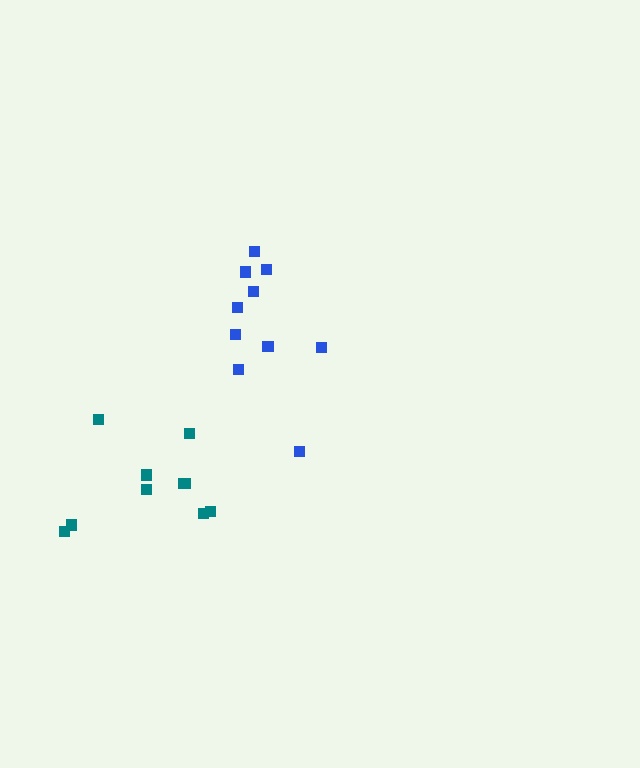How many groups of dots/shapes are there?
There are 2 groups.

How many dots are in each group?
Group 1: 10 dots, Group 2: 10 dots (20 total).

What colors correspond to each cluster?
The clusters are colored: teal, blue.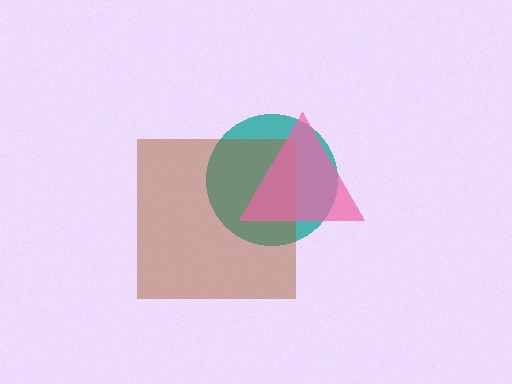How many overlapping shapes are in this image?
There are 3 overlapping shapes in the image.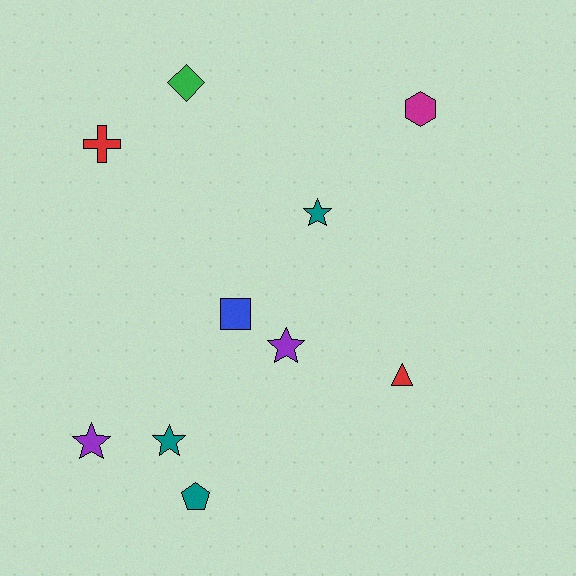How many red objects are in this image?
There are 2 red objects.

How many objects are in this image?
There are 10 objects.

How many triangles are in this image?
There is 1 triangle.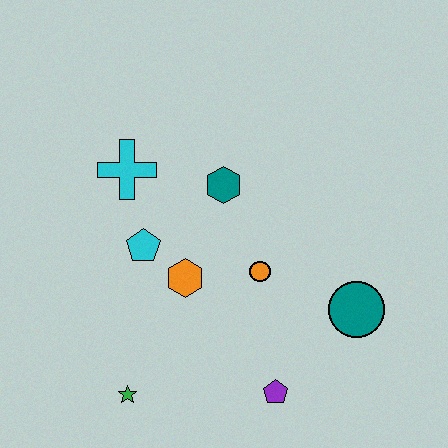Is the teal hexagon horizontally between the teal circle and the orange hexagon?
Yes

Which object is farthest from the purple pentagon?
The cyan cross is farthest from the purple pentagon.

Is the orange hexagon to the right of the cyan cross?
Yes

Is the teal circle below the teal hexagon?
Yes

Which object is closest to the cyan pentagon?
The orange hexagon is closest to the cyan pentagon.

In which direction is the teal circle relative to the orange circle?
The teal circle is to the right of the orange circle.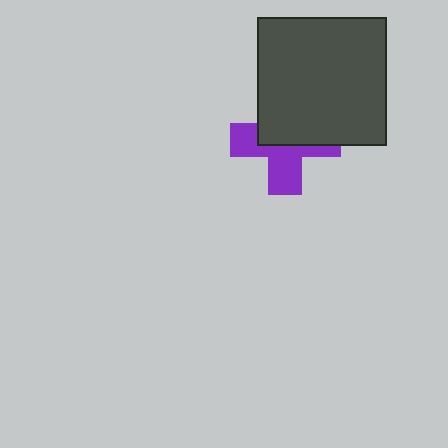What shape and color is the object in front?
The object in front is a dark gray square.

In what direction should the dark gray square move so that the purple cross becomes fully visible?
The dark gray square should move up. That is the shortest direction to clear the overlap and leave the purple cross fully visible.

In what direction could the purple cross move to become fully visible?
The purple cross could move down. That would shift it out from behind the dark gray square entirely.